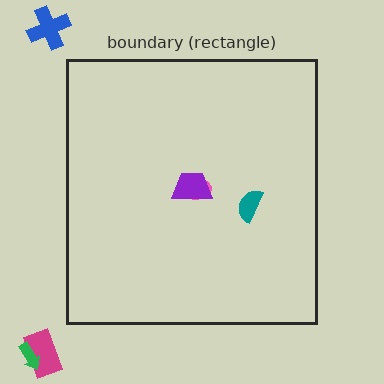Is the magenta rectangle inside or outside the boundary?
Outside.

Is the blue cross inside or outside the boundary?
Outside.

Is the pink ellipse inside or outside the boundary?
Inside.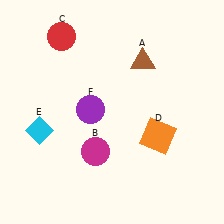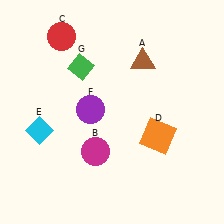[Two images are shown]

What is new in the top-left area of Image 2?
A green diamond (G) was added in the top-left area of Image 2.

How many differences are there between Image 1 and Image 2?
There is 1 difference between the two images.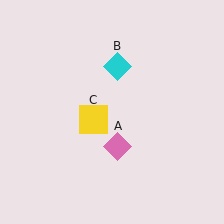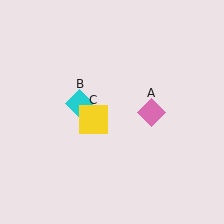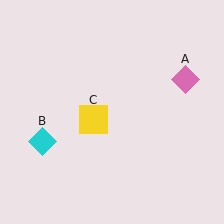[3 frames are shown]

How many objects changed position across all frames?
2 objects changed position: pink diamond (object A), cyan diamond (object B).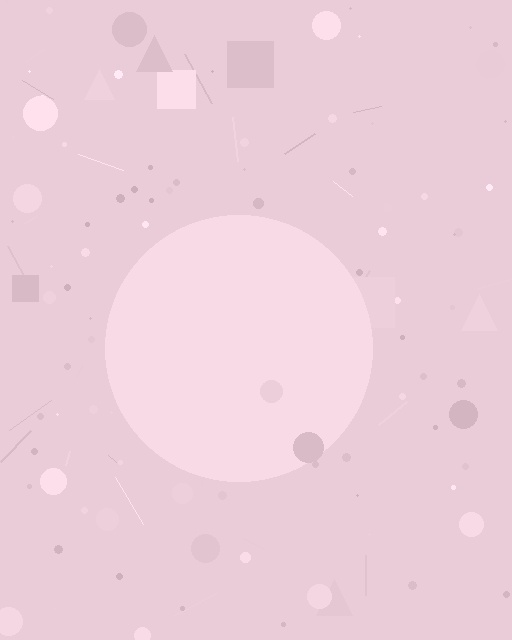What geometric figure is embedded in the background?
A circle is embedded in the background.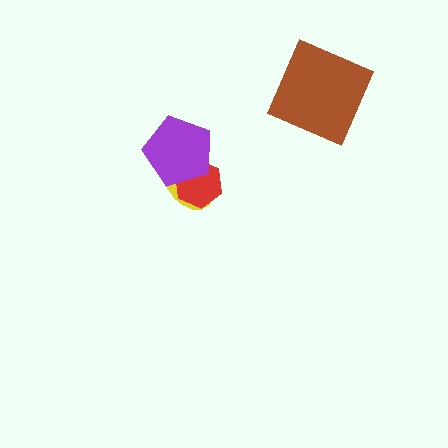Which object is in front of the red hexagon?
The purple pentagon is in front of the red hexagon.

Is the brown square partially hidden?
No, no other shape covers it.